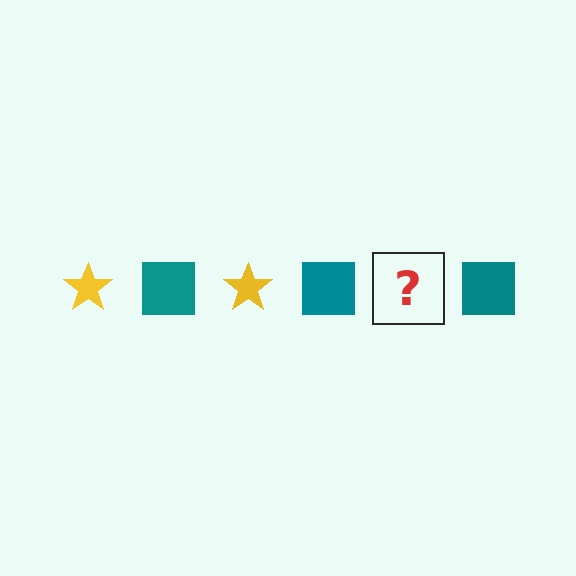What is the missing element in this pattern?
The missing element is a yellow star.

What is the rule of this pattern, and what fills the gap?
The rule is that the pattern alternates between yellow star and teal square. The gap should be filled with a yellow star.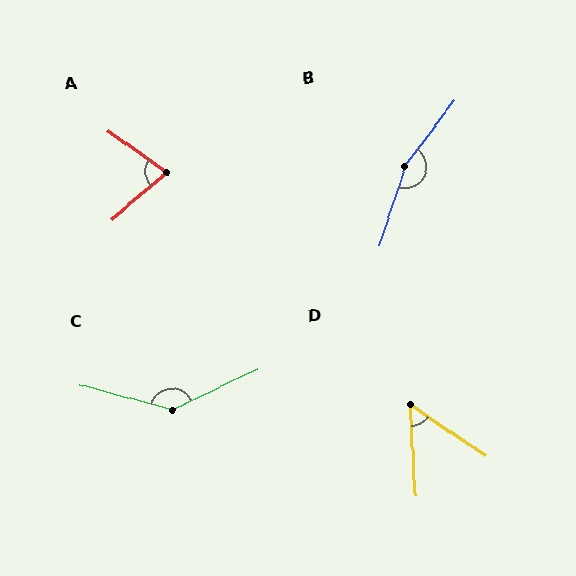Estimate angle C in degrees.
Approximately 139 degrees.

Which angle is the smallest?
D, at approximately 53 degrees.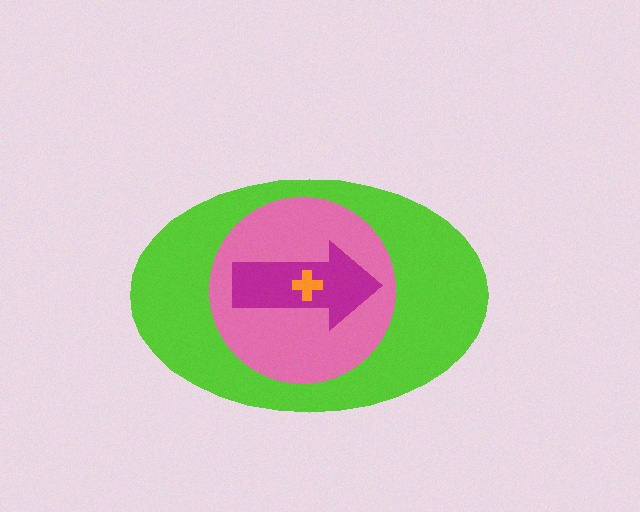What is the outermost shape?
The lime ellipse.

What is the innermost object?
The orange cross.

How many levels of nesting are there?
4.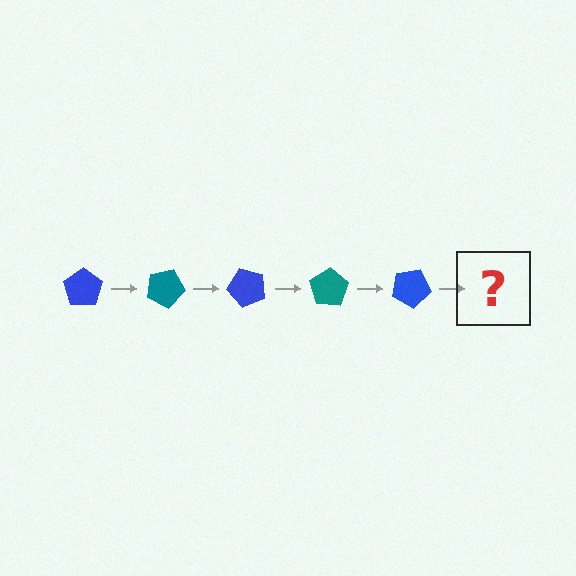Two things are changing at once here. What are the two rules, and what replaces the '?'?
The two rules are that it rotates 25 degrees each step and the color cycles through blue and teal. The '?' should be a teal pentagon, rotated 125 degrees from the start.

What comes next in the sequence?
The next element should be a teal pentagon, rotated 125 degrees from the start.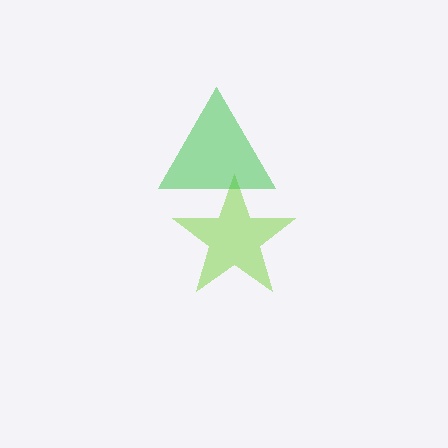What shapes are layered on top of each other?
The layered shapes are: a lime star, a green triangle.